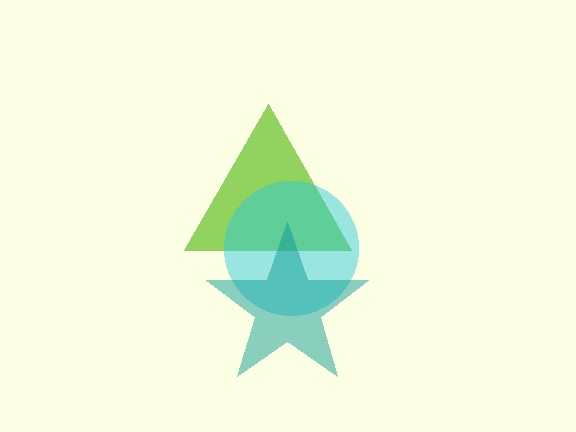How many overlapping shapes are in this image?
There are 3 overlapping shapes in the image.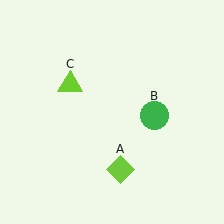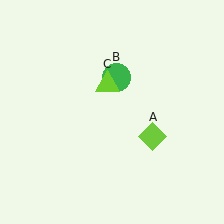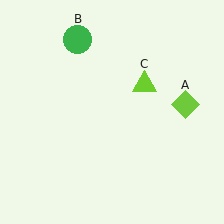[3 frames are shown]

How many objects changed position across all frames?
3 objects changed position: lime diamond (object A), green circle (object B), lime triangle (object C).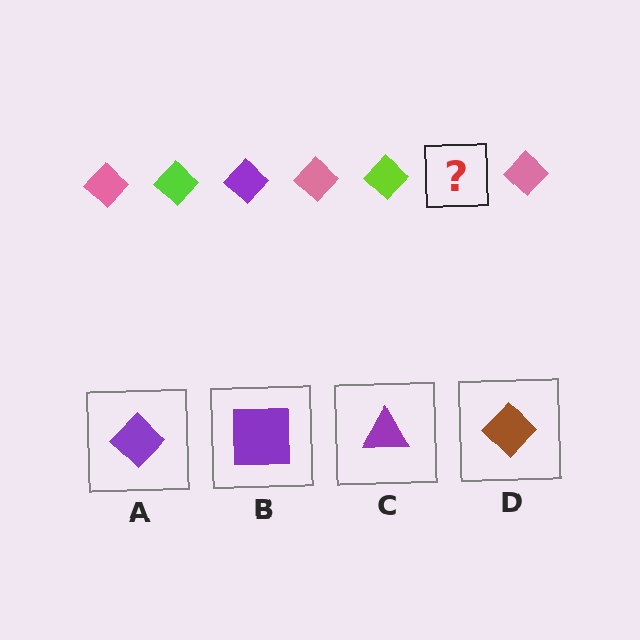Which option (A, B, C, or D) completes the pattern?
A.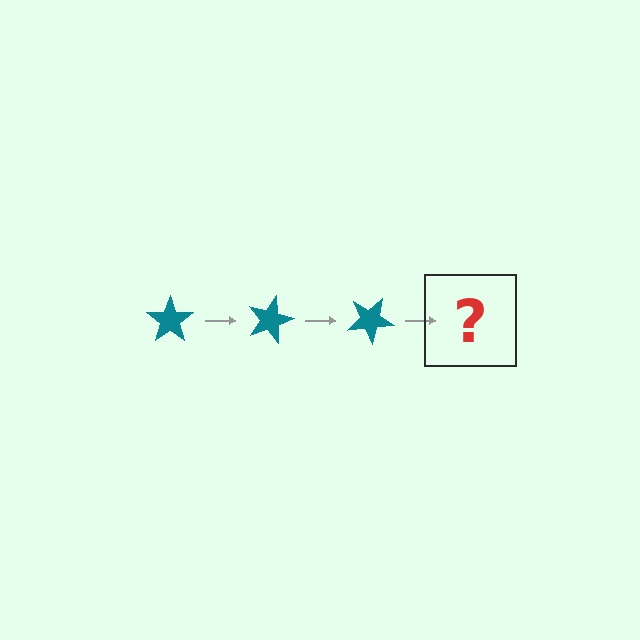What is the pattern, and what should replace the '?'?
The pattern is that the star rotates 15 degrees each step. The '?' should be a teal star rotated 45 degrees.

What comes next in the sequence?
The next element should be a teal star rotated 45 degrees.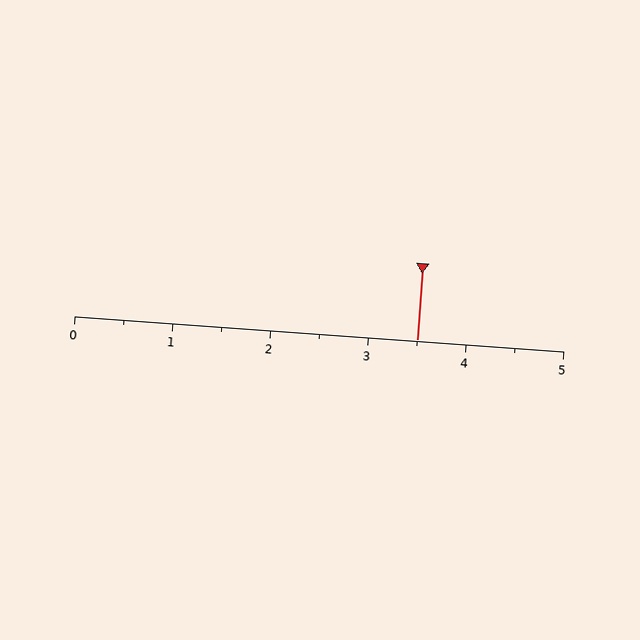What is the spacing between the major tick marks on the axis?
The major ticks are spaced 1 apart.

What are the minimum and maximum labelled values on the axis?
The axis runs from 0 to 5.